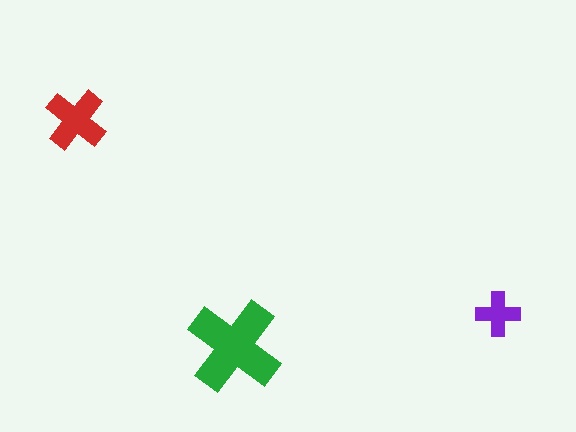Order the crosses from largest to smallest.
the green one, the red one, the purple one.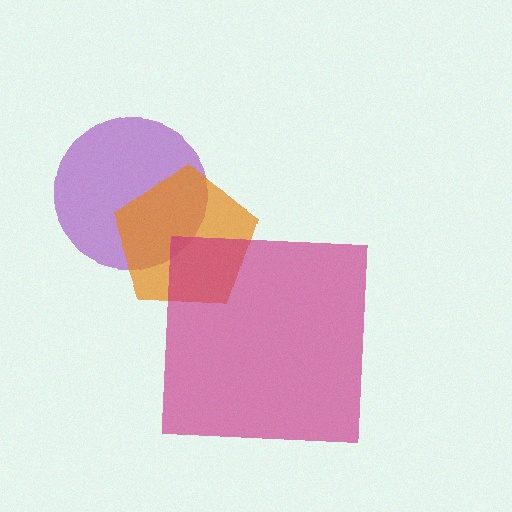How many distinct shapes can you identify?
There are 3 distinct shapes: a purple circle, an orange pentagon, a magenta square.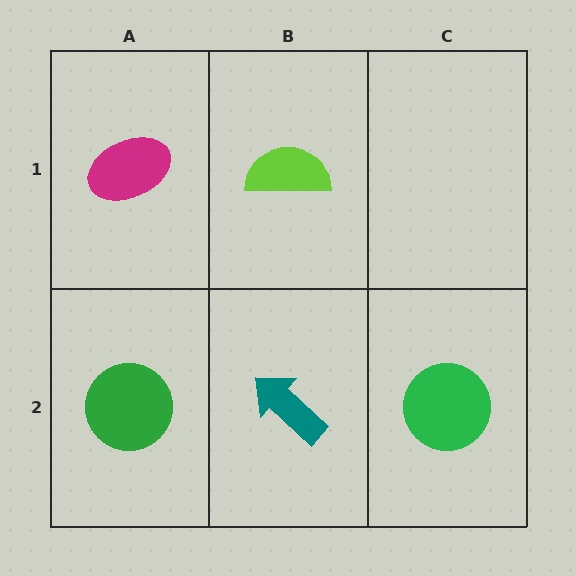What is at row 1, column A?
A magenta ellipse.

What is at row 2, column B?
A teal arrow.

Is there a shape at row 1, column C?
No, that cell is empty.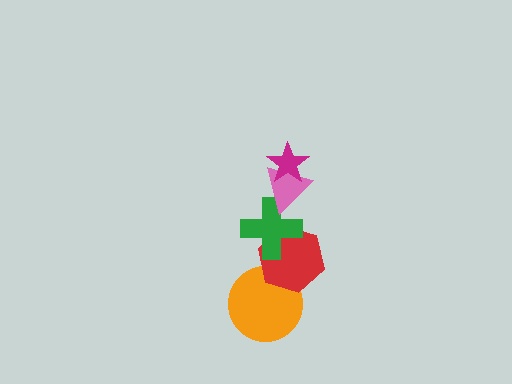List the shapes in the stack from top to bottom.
From top to bottom: the magenta star, the pink triangle, the green cross, the red hexagon, the orange circle.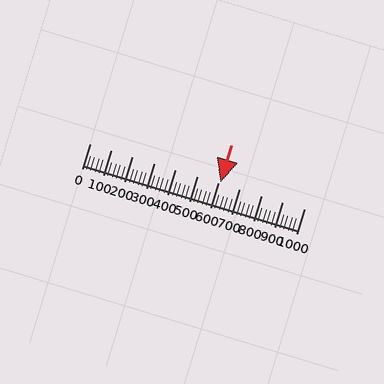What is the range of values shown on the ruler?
The ruler shows values from 0 to 1000.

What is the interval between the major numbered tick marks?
The major tick marks are spaced 100 units apart.